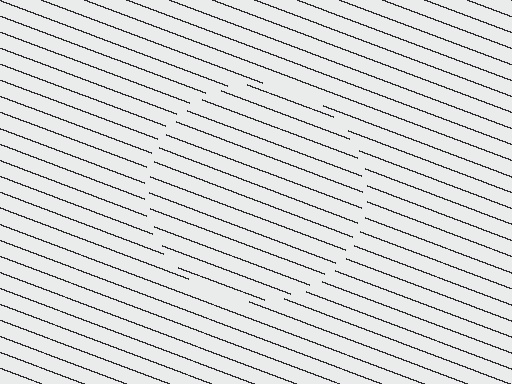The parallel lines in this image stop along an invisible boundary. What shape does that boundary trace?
An illusory circle. The interior of the shape contains the same grating, shifted by half a period — the contour is defined by the phase discontinuity where line-ends from the inner and outer gratings abut.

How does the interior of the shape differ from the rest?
The interior of the shape contains the same grating, shifted by half a period — the contour is defined by the phase discontinuity where line-ends from the inner and outer gratings abut.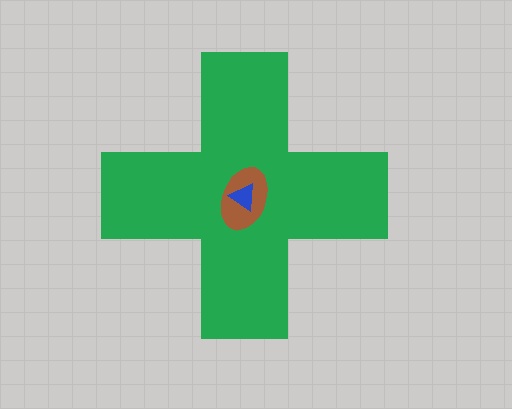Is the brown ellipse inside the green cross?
Yes.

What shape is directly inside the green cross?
The brown ellipse.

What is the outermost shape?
The green cross.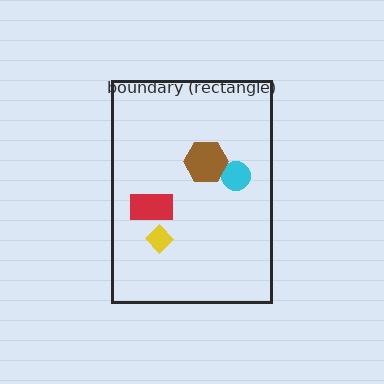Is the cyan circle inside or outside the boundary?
Inside.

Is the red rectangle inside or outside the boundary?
Inside.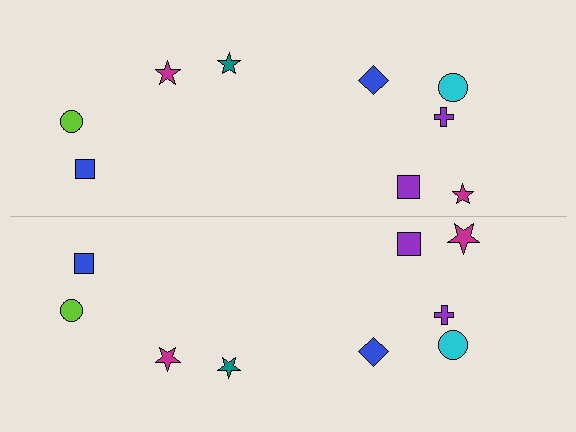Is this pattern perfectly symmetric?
No, the pattern is not perfectly symmetric. The magenta star on the bottom side has a different size than its mirror counterpart.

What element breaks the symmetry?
The magenta star on the bottom side has a different size than its mirror counterpart.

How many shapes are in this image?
There are 18 shapes in this image.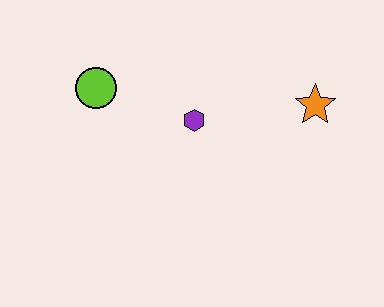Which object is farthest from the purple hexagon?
The orange star is farthest from the purple hexagon.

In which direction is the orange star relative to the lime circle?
The orange star is to the right of the lime circle.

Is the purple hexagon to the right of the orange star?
No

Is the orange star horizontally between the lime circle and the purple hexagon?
No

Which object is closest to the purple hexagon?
The lime circle is closest to the purple hexagon.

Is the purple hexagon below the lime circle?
Yes